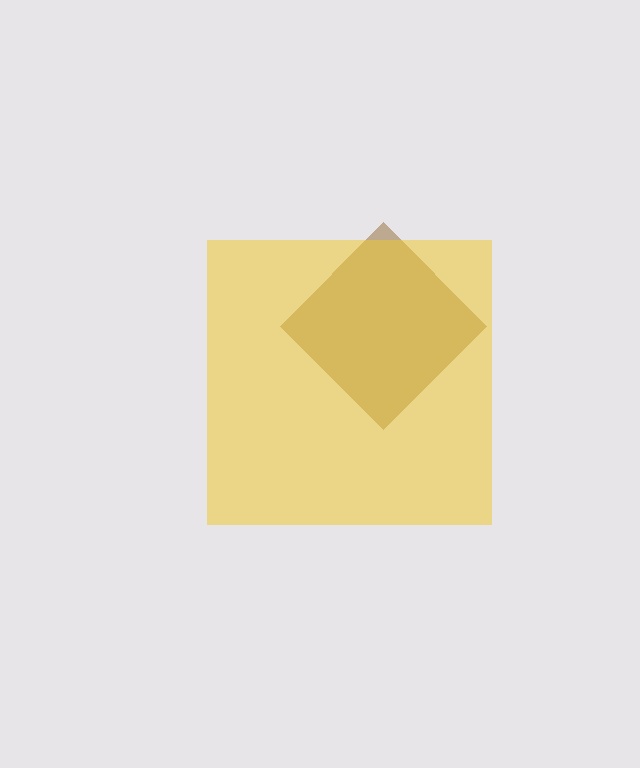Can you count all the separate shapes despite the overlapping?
Yes, there are 2 separate shapes.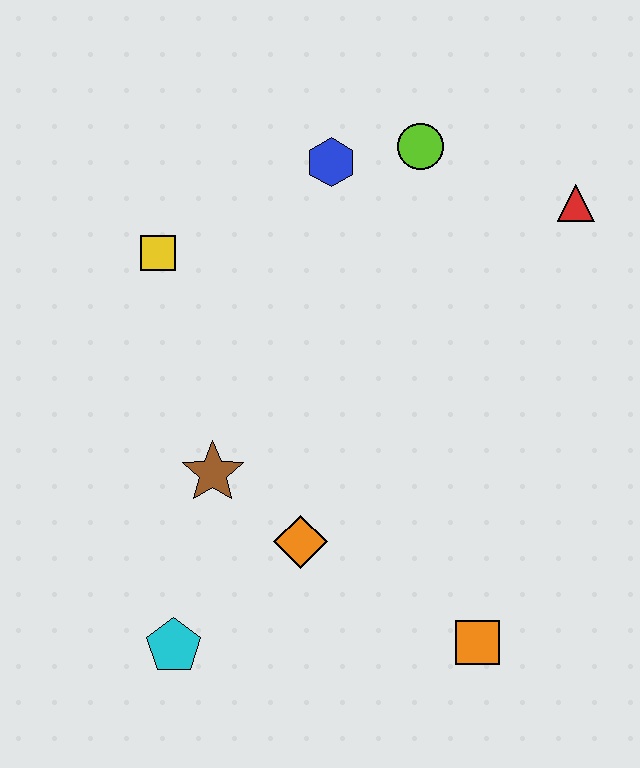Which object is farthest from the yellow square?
The orange square is farthest from the yellow square.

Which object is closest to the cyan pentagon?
The orange diamond is closest to the cyan pentagon.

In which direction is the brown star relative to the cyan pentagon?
The brown star is above the cyan pentagon.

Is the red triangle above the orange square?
Yes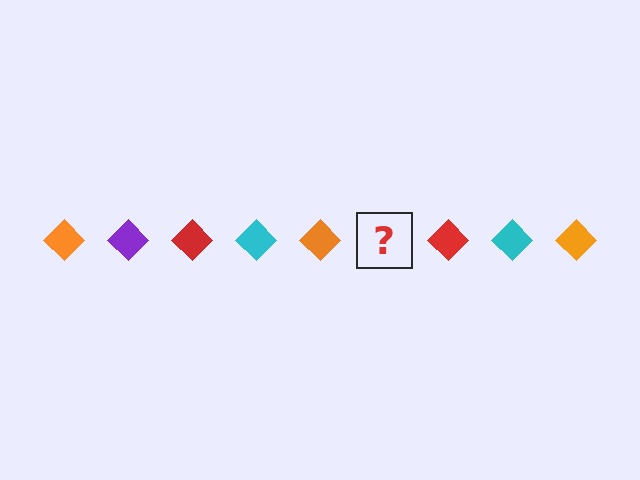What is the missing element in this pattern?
The missing element is a purple diamond.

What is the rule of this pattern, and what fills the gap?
The rule is that the pattern cycles through orange, purple, red, cyan diamonds. The gap should be filled with a purple diamond.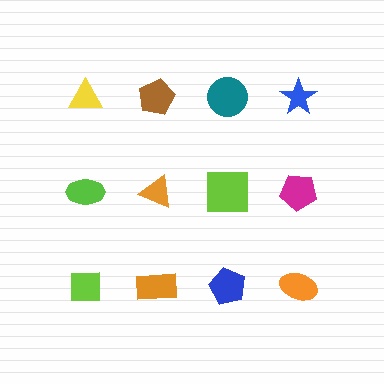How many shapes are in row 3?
4 shapes.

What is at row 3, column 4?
An orange ellipse.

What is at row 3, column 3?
A blue pentagon.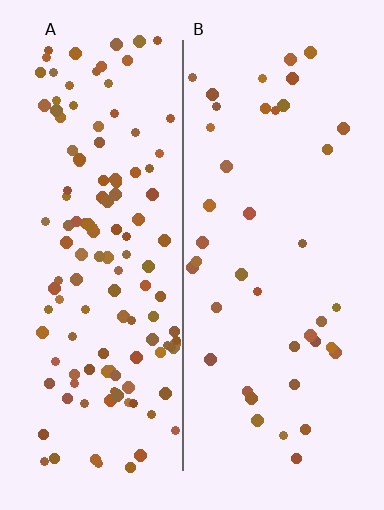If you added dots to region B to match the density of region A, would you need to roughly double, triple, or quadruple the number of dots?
Approximately triple.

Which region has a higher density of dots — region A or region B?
A (the left).